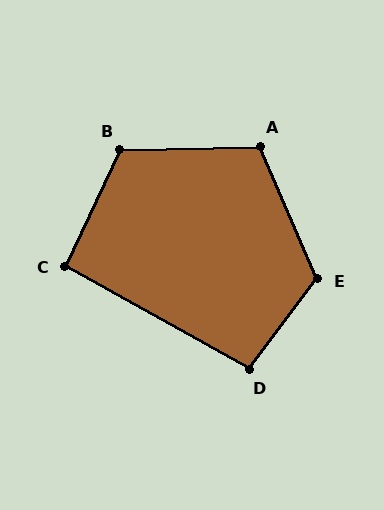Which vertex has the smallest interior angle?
C, at approximately 94 degrees.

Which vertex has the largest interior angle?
E, at approximately 119 degrees.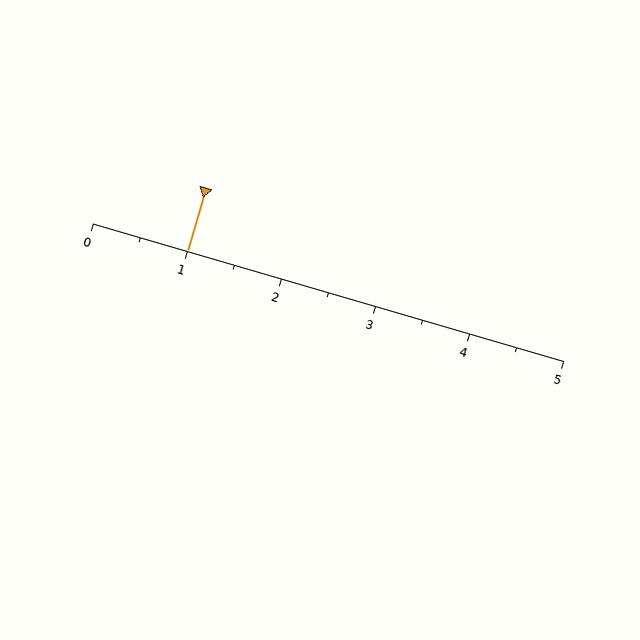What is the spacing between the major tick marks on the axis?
The major ticks are spaced 1 apart.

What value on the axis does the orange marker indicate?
The marker indicates approximately 1.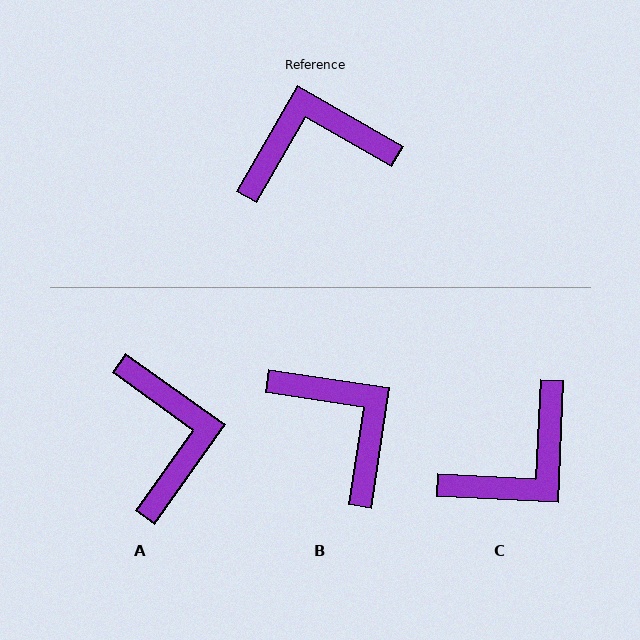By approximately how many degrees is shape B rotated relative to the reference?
Approximately 69 degrees clockwise.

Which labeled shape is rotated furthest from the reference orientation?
C, about 153 degrees away.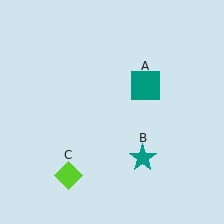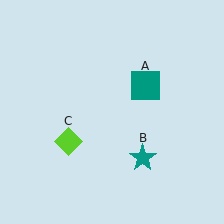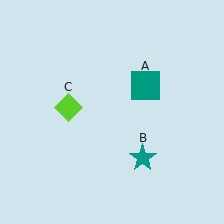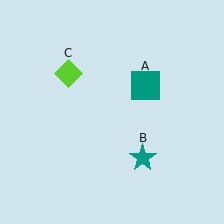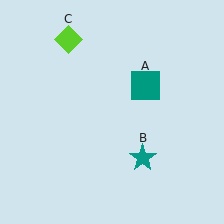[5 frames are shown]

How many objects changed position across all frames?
1 object changed position: lime diamond (object C).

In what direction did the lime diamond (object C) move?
The lime diamond (object C) moved up.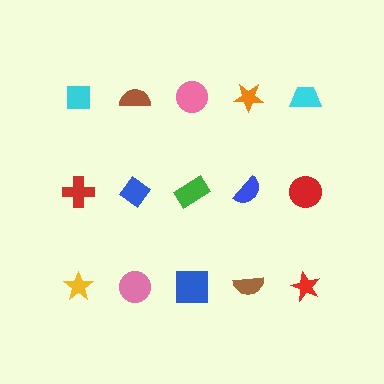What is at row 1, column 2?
A brown semicircle.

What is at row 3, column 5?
A red star.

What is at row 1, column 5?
A cyan trapezoid.